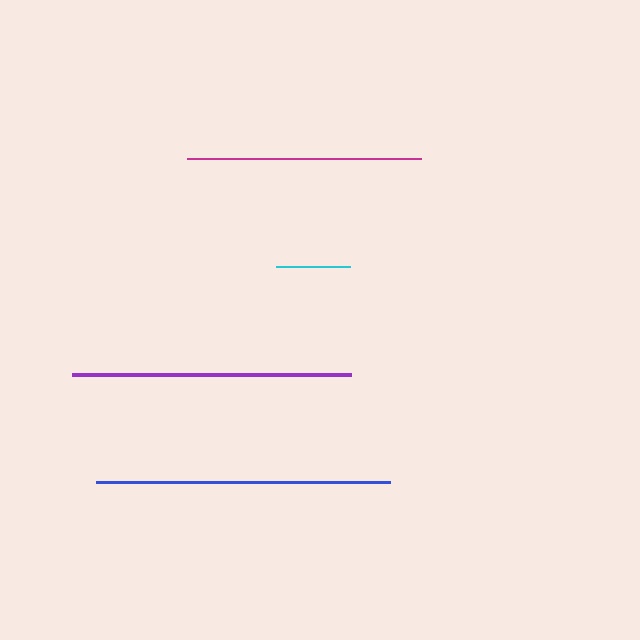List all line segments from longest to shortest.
From longest to shortest: blue, purple, magenta, cyan.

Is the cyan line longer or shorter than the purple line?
The purple line is longer than the cyan line.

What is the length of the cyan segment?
The cyan segment is approximately 74 pixels long.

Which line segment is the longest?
The blue line is the longest at approximately 295 pixels.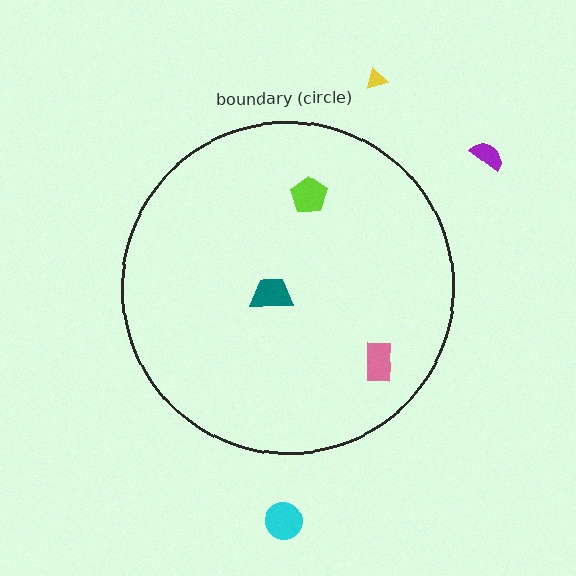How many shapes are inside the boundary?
3 inside, 3 outside.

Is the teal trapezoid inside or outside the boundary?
Inside.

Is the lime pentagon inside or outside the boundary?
Inside.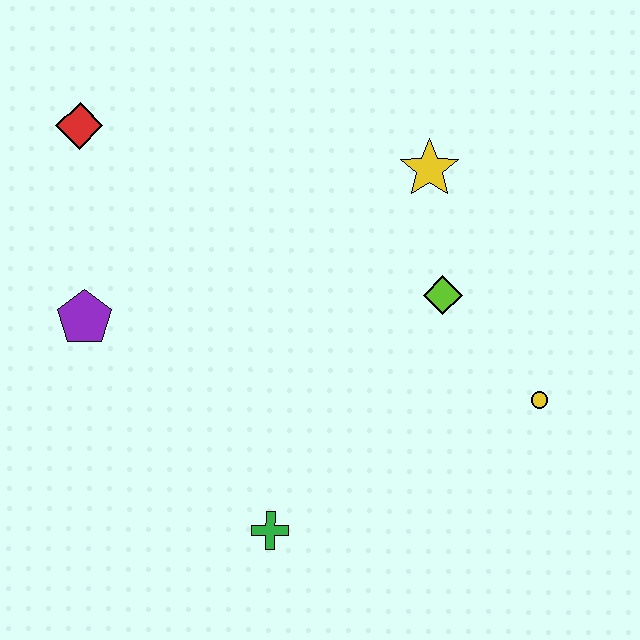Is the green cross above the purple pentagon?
No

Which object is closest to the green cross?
The purple pentagon is closest to the green cross.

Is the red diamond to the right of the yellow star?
No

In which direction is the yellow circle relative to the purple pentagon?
The yellow circle is to the right of the purple pentagon.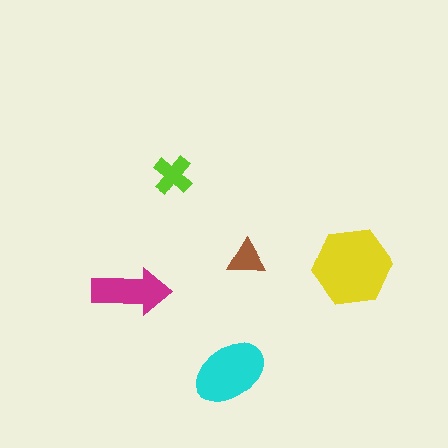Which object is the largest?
The yellow hexagon.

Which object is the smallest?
The brown triangle.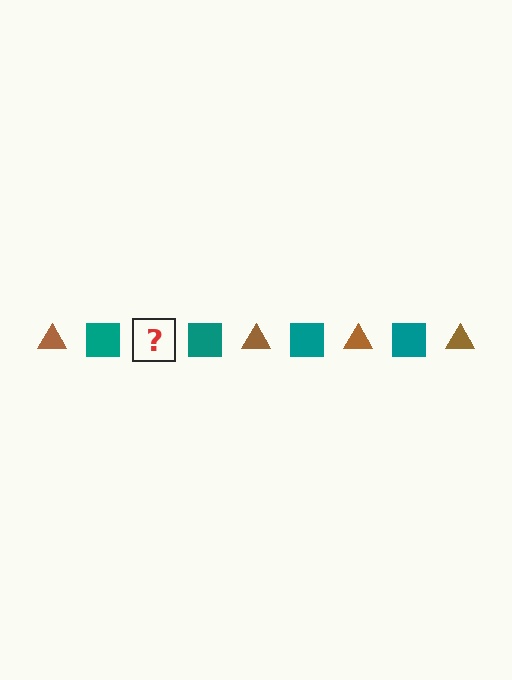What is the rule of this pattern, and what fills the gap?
The rule is that the pattern alternates between brown triangle and teal square. The gap should be filled with a brown triangle.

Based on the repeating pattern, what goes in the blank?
The blank should be a brown triangle.